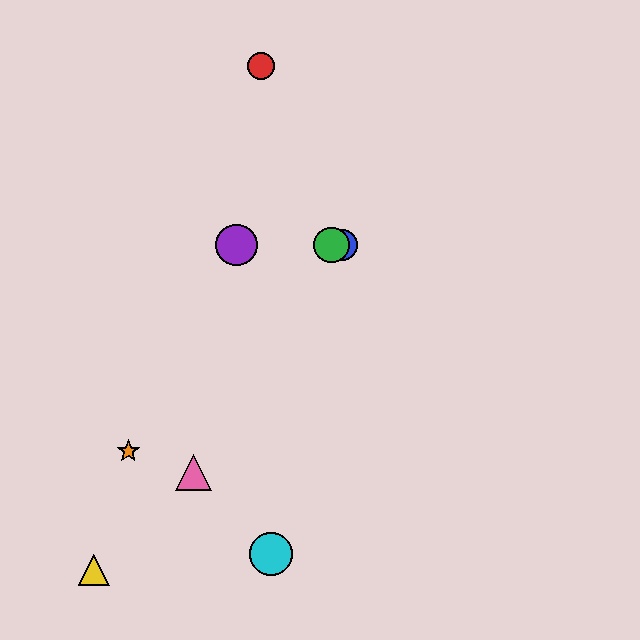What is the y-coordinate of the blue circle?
The blue circle is at y≈245.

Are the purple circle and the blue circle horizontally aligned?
Yes, both are at y≈245.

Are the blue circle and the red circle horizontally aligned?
No, the blue circle is at y≈245 and the red circle is at y≈66.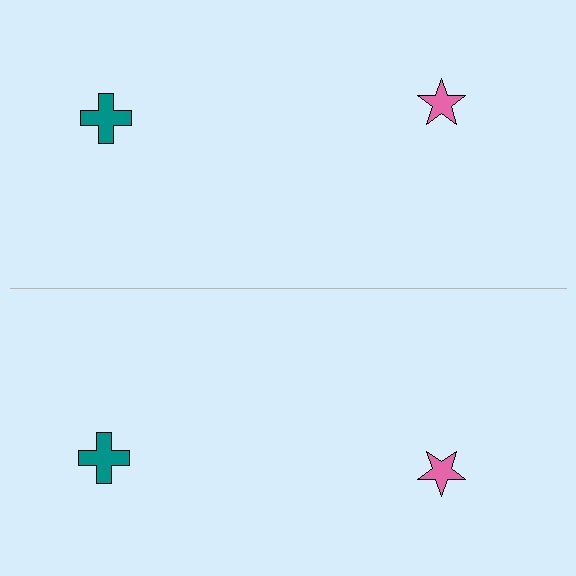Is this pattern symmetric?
Yes, this pattern has bilateral (reflection) symmetry.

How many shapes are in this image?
There are 4 shapes in this image.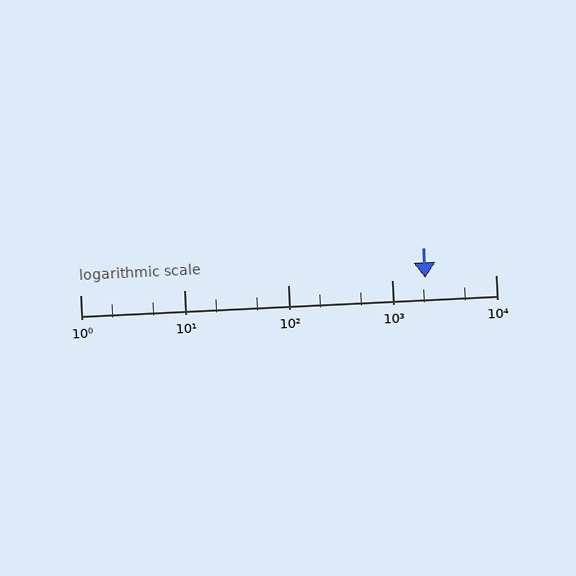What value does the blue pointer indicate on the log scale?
The pointer indicates approximately 2100.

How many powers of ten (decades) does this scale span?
The scale spans 4 decades, from 1 to 10000.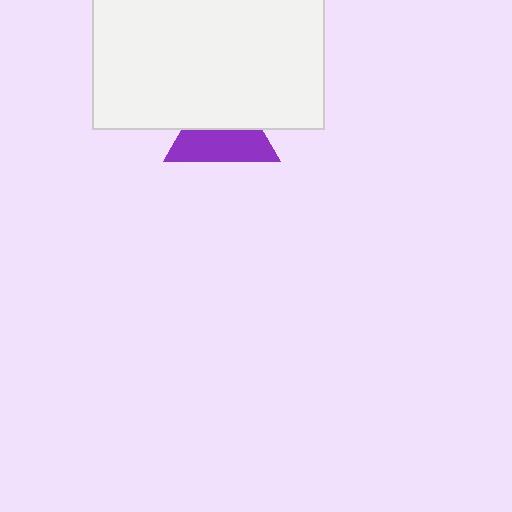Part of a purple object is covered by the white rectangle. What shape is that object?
It is a triangle.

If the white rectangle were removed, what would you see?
You would see the complete purple triangle.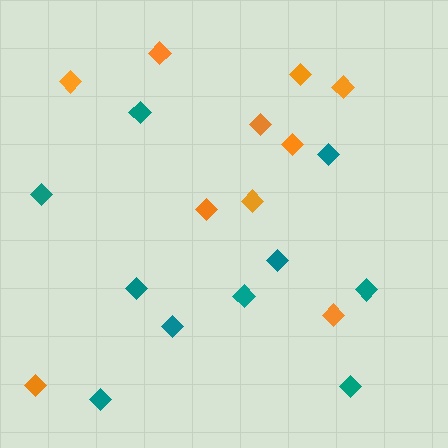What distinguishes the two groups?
There are 2 groups: one group of teal diamonds (10) and one group of orange diamonds (10).